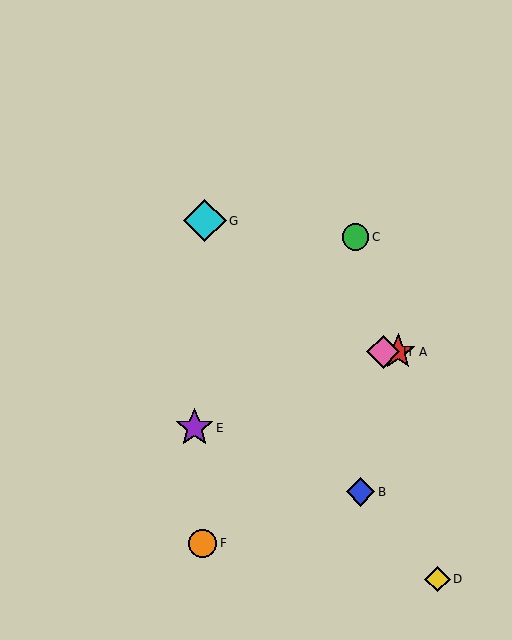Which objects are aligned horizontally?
Objects A, H are aligned horizontally.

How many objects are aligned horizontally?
2 objects (A, H) are aligned horizontally.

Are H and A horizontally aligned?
Yes, both are at y≈352.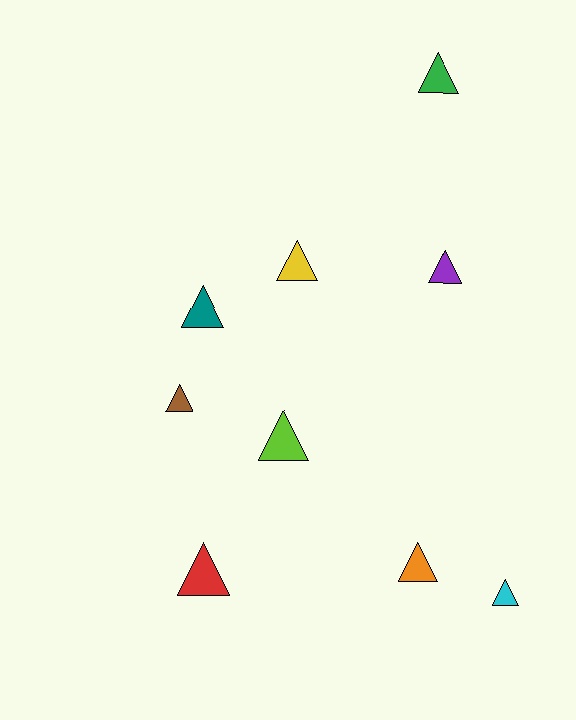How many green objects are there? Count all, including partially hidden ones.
There is 1 green object.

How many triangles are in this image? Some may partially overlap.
There are 9 triangles.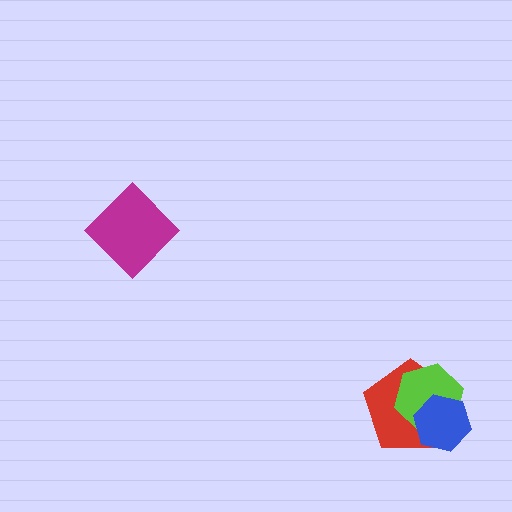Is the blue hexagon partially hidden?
No, no other shape covers it.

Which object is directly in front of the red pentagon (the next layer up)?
The lime hexagon is directly in front of the red pentagon.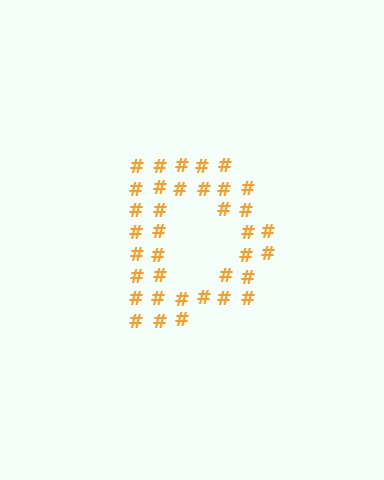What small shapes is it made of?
It is made of small hash symbols.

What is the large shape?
The large shape is the letter D.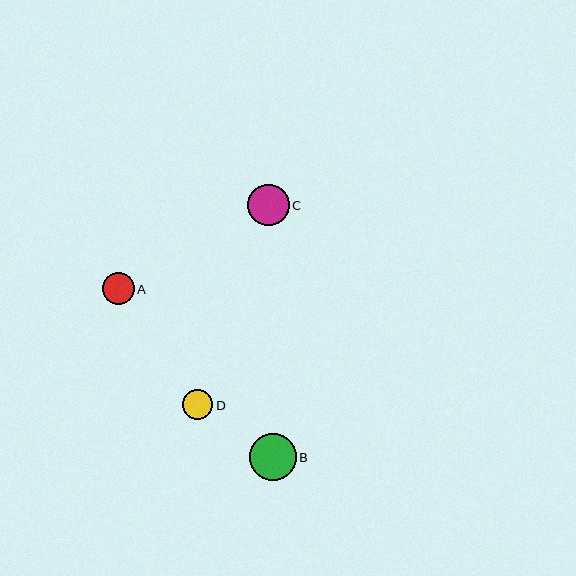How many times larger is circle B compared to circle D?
Circle B is approximately 1.5 times the size of circle D.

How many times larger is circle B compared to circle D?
Circle B is approximately 1.5 times the size of circle D.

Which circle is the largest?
Circle B is the largest with a size of approximately 47 pixels.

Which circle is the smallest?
Circle D is the smallest with a size of approximately 31 pixels.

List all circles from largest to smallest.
From largest to smallest: B, C, A, D.